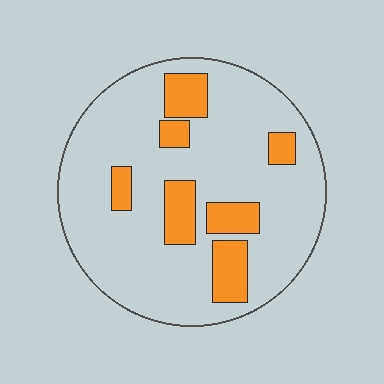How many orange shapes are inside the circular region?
7.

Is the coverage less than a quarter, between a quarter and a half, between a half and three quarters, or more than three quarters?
Less than a quarter.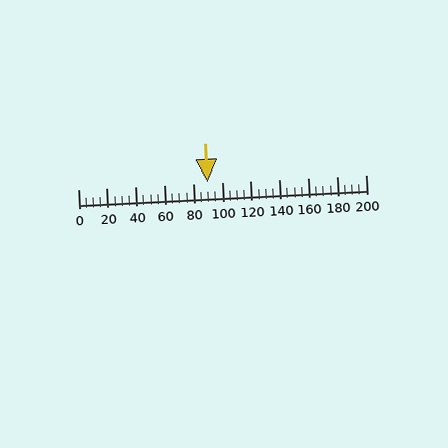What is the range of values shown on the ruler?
The ruler shows values from 0 to 200.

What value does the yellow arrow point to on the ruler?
The yellow arrow points to approximately 90.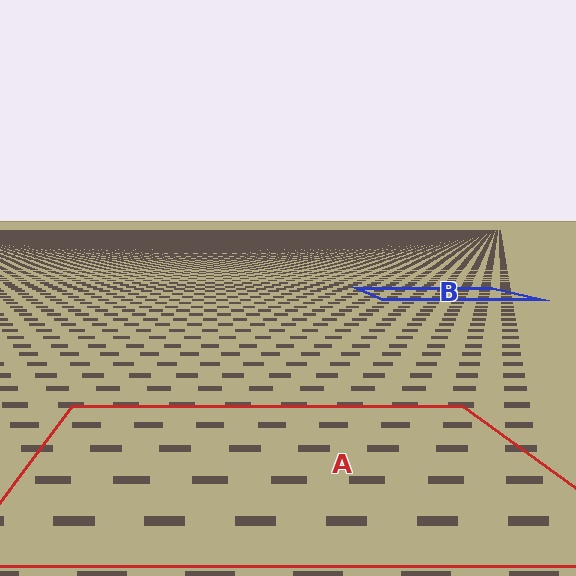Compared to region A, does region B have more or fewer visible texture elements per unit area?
Region B has more texture elements per unit area — they are packed more densely because it is farther away.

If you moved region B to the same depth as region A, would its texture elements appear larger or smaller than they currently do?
They would appear larger. At a closer depth, the same texture elements are projected at a bigger on-screen size.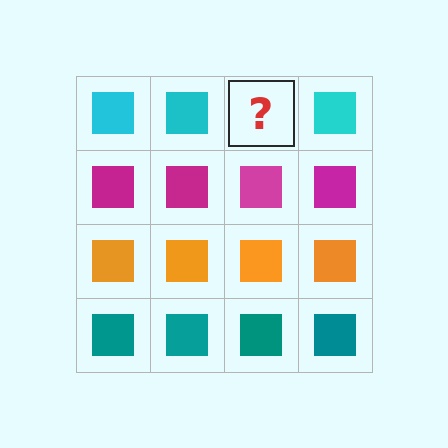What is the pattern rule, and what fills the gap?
The rule is that each row has a consistent color. The gap should be filled with a cyan square.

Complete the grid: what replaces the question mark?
The question mark should be replaced with a cyan square.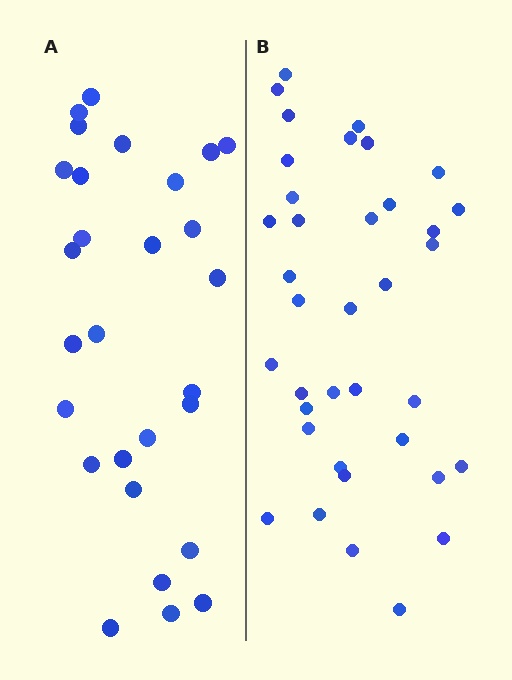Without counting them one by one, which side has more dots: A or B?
Region B (the right region) has more dots.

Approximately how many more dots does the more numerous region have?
Region B has roughly 8 or so more dots than region A.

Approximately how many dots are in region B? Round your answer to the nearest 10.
About 40 dots. (The exact count is 37, which rounds to 40.)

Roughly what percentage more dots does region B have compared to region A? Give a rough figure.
About 30% more.